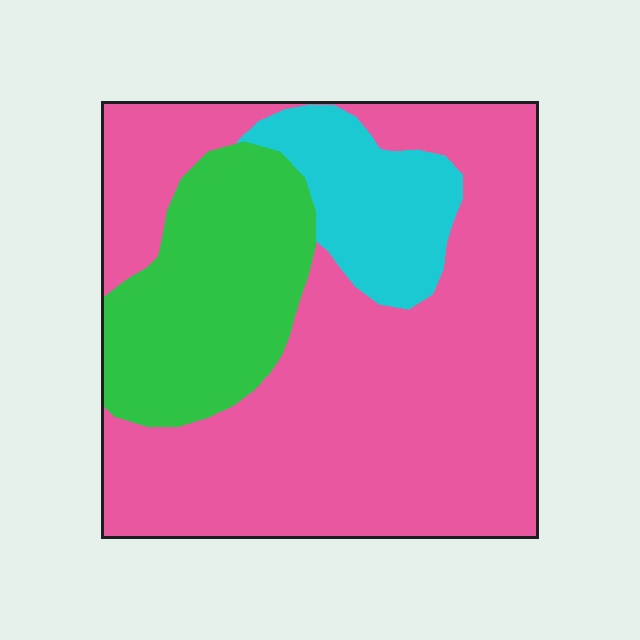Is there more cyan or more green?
Green.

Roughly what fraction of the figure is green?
Green covers roughly 20% of the figure.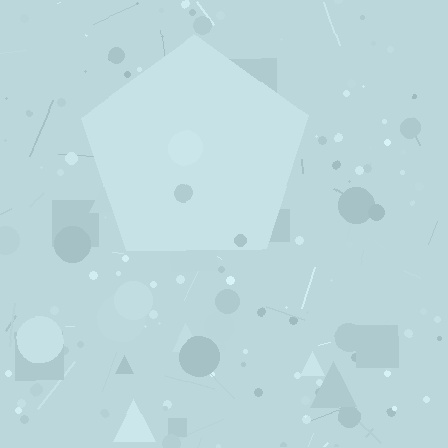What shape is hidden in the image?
A pentagon is hidden in the image.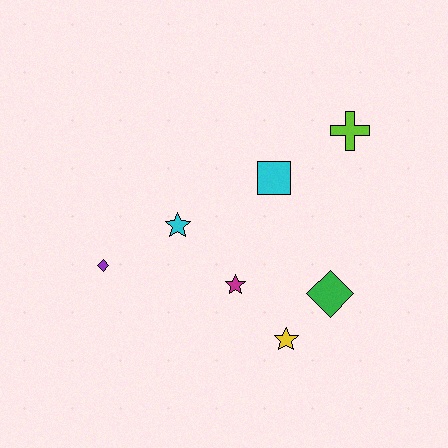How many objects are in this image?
There are 7 objects.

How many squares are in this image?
There is 1 square.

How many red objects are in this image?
There are no red objects.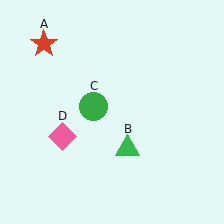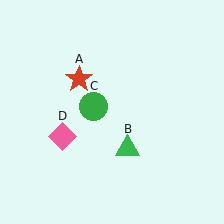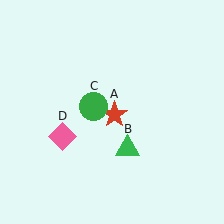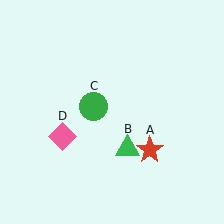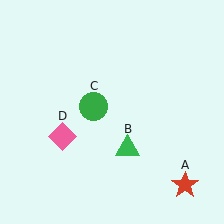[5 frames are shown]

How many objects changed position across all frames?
1 object changed position: red star (object A).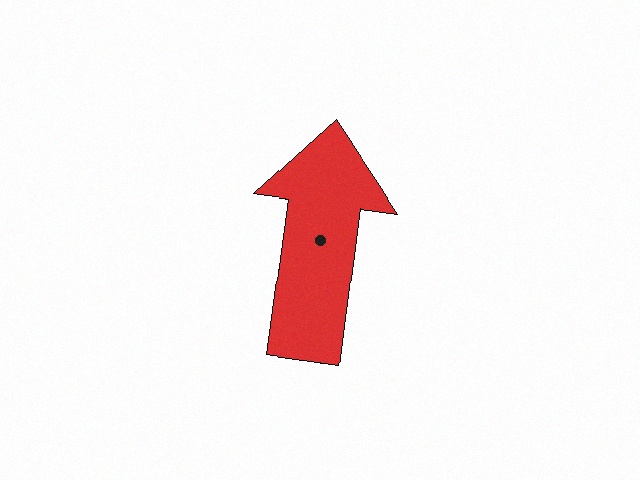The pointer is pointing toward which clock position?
Roughly 12 o'clock.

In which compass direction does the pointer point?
North.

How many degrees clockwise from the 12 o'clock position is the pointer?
Approximately 7 degrees.